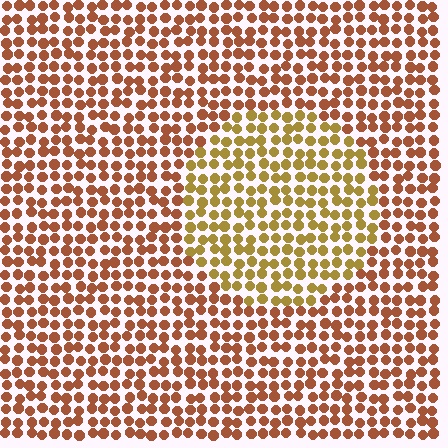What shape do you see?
I see a circle.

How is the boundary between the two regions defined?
The boundary is defined purely by a slight shift in hue (about 31 degrees). Spacing, size, and orientation are identical on both sides.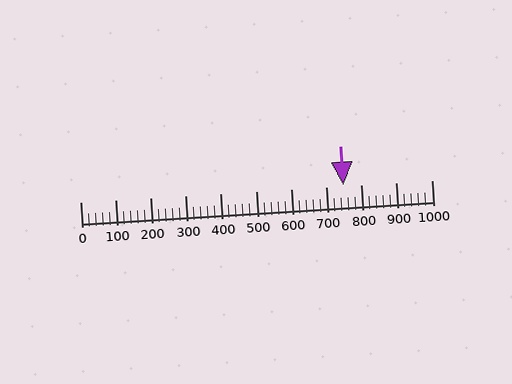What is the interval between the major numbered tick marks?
The major tick marks are spaced 100 units apart.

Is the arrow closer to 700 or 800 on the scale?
The arrow is closer to 700.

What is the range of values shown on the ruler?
The ruler shows values from 0 to 1000.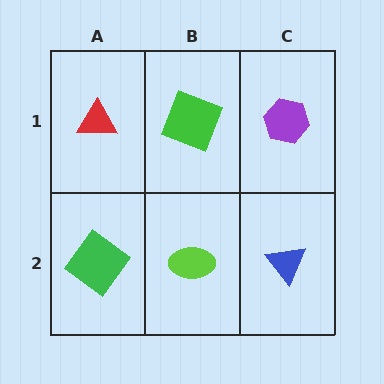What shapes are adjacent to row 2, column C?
A purple hexagon (row 1, column C), a lime ellipse (row 2, column B).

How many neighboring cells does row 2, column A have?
2.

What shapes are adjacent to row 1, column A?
A green diamond (row 2, column A), a green square (row 1, column B).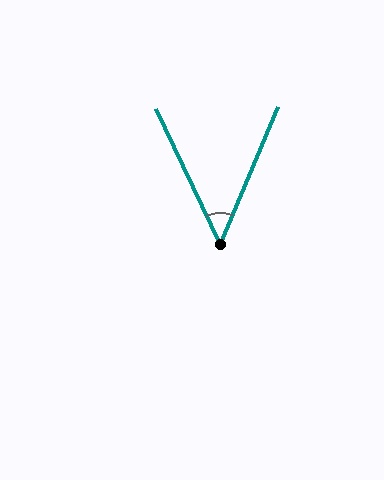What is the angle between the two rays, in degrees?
Approximately 48 degrees.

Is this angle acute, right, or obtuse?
It is acute.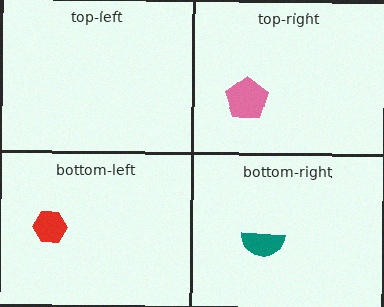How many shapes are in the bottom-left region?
1.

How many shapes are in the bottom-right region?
1.